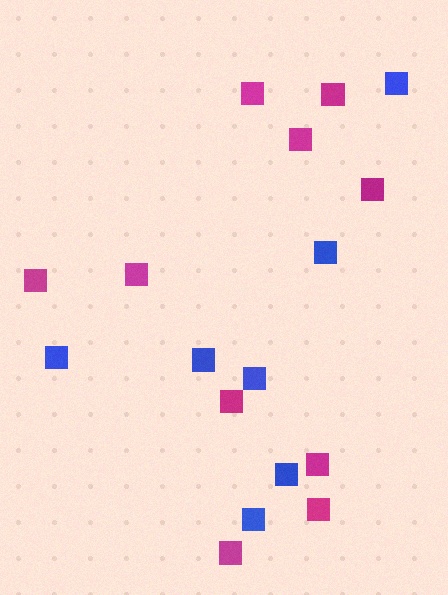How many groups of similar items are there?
There are 2 groups: one group of blue squares (7) and one group of magenta squares (10).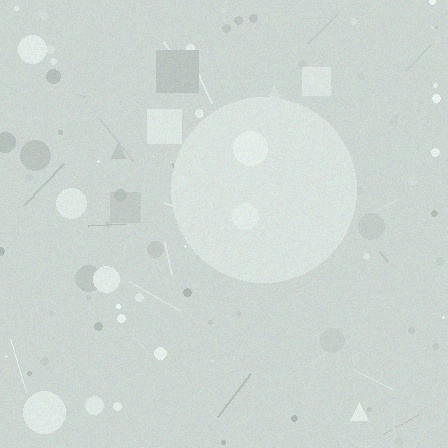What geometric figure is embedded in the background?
A circle is embedded in the background.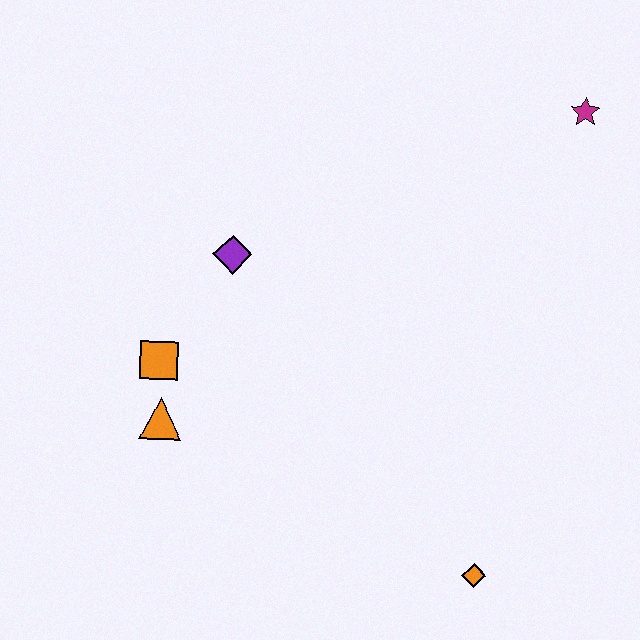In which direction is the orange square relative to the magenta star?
The orange square is to the left of the magenta star.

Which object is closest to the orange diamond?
The orange triangle is closest to the orange diamond.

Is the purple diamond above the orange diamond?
Yes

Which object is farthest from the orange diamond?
The magenta star is farthest from the orange diamond.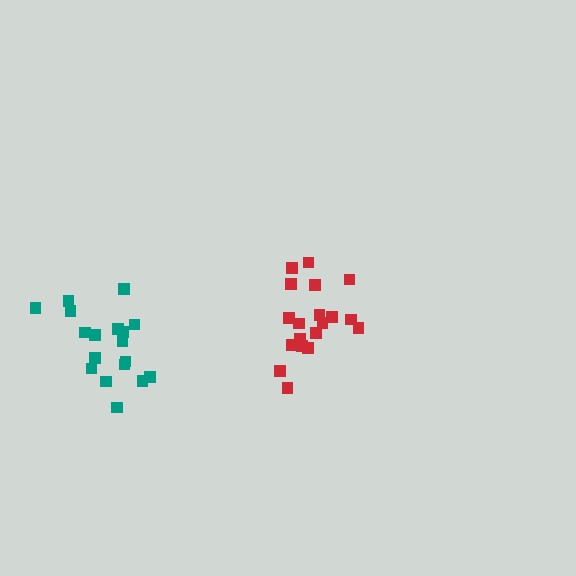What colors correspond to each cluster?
The clusters are colored: red, teal.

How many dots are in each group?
Group 1: 19 dots, Group 2: 18 dots (37 total).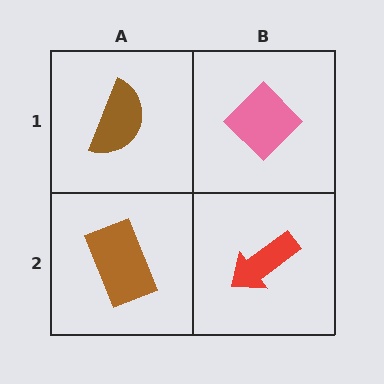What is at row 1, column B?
A pink diamond.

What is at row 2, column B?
A red arrow.